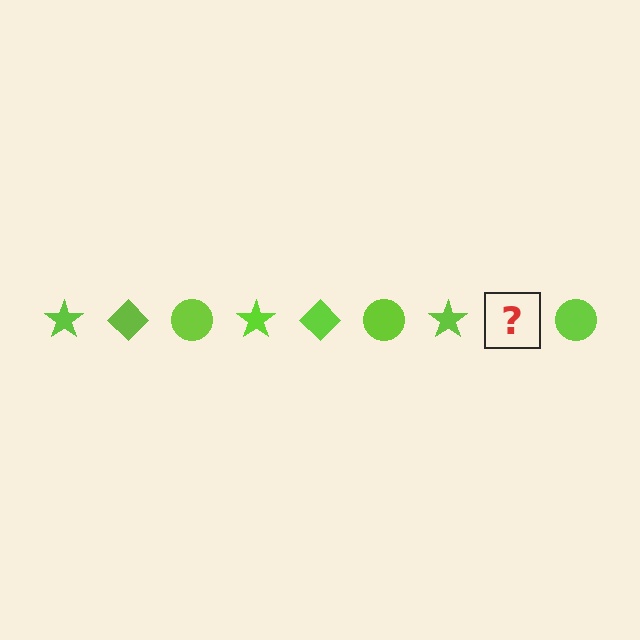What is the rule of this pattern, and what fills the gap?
The rule is that the pattern cycles through star, diamond, circle shapes in lime. The gap should be filled with a lime diamond.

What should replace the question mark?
The question mark should be replaced with a lime diamond.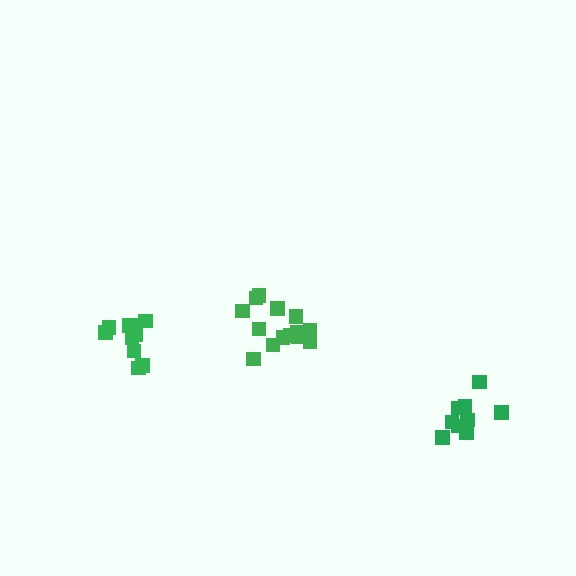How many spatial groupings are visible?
There are 3 spatial groupings.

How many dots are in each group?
Group 1: 14 dots, Group 2: 9 dots, Group 3: 10 dots (33 total).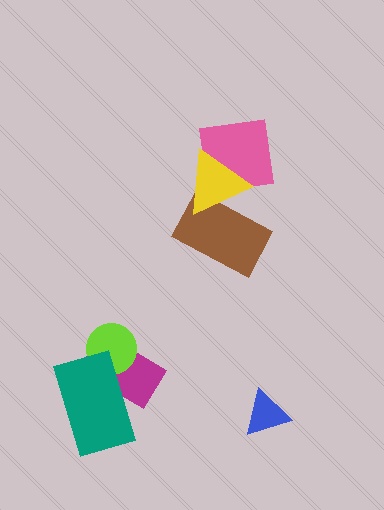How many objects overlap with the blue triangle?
0 objects overlap with the blue triangle.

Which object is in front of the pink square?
The yellow triangle is in front of the pink square.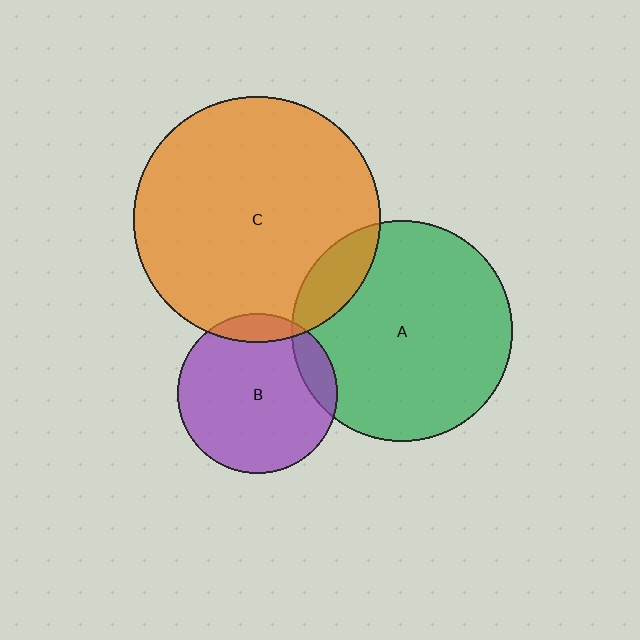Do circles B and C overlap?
Yes.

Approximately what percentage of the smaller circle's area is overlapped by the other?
Approximately 10%.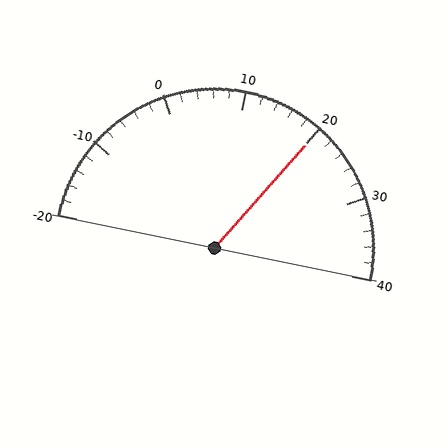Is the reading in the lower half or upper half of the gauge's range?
The reading is in the upper half of the range (-20 to 40).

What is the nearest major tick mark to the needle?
The nearest major tick mark is 20.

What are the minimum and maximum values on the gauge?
The gauge ranges from -20 to 40.